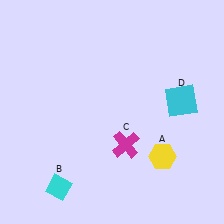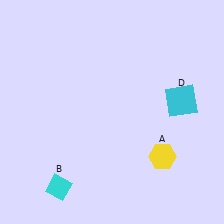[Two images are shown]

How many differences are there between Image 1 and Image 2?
There is 1 difference between the two images.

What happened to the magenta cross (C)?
The magenta cross (C) was removed in Image 2. It was in the bottom-right area of Image 1.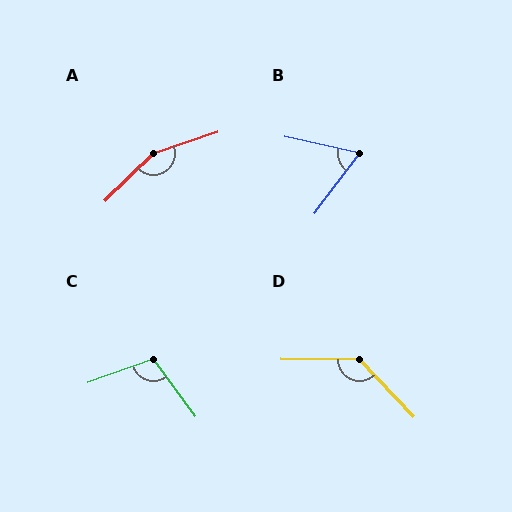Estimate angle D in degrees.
Approximately 134 degrees.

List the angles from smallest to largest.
B (65°), C (107°), D (134°), A (155°).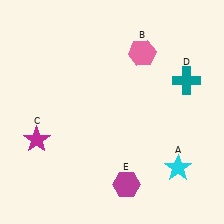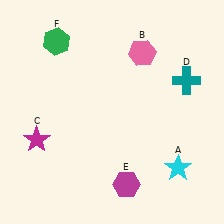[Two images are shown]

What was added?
A green hexagon (F) was added in Image 2.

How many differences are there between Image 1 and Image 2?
There is 1 difference between the two images.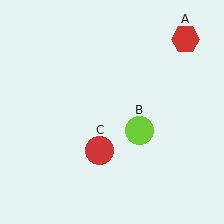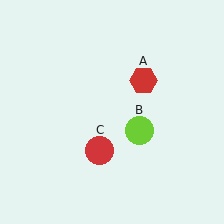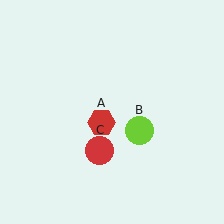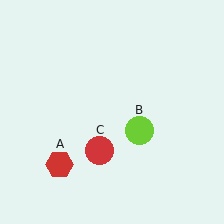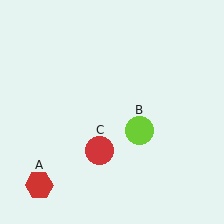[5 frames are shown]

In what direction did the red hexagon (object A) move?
The red hexagon (object A) moved down and to the left.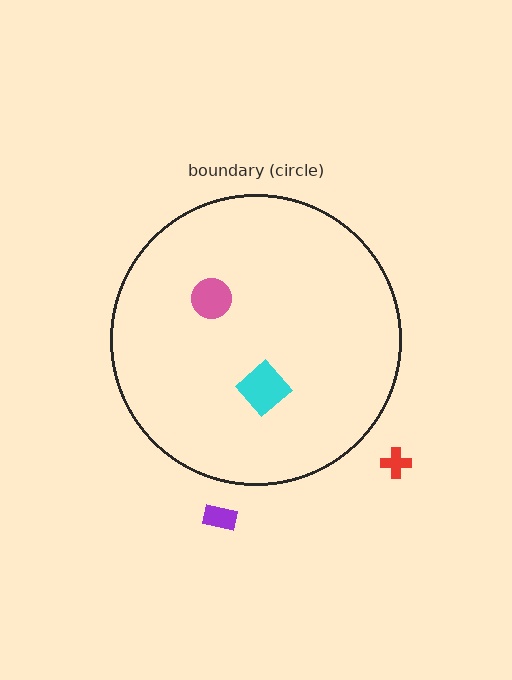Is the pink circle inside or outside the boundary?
Inside.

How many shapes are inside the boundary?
2 inside, 2 outside.